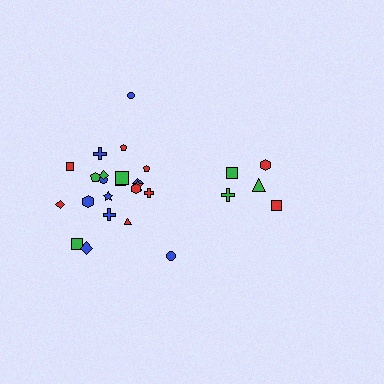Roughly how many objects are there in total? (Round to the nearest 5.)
Roughly 25 objects in total.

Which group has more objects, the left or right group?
The left group.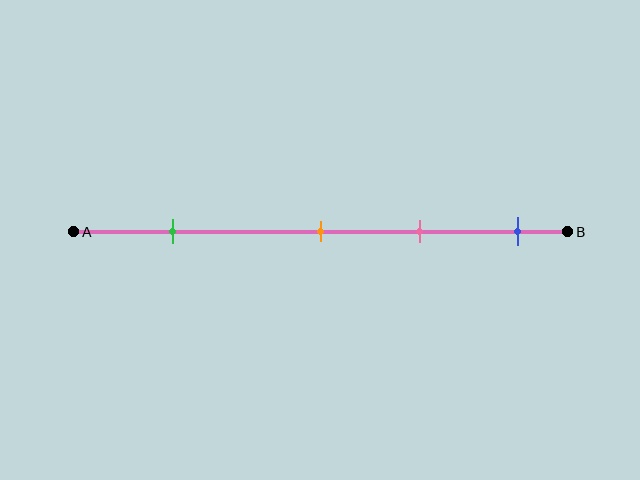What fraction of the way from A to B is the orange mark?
The orange mark is approximately 50% (0.5) of the way from A to B.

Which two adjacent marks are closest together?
The orange and pink marks are the closest adjacent pair.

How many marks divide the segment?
There are 4 marks dividing the segment.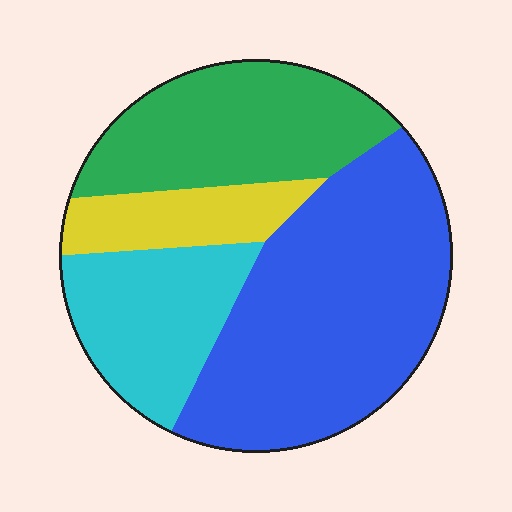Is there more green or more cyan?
Green.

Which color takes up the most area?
Blue, at roughly 45%.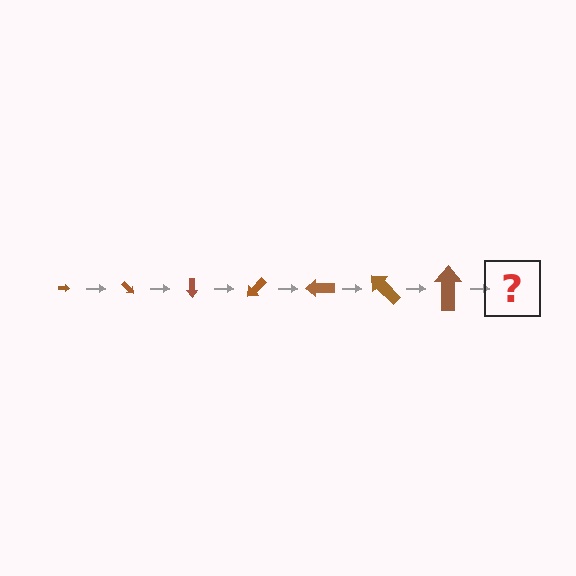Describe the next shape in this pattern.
It should be an arrow, larger than the previous one and rotated 315 degrees from the start.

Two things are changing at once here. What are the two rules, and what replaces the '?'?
The two rules are that the arrow grows larger each step and it rotates 45 degrees each step. The '?' should be an arrow, larger than the previous one and rotated 315 degrees from the start.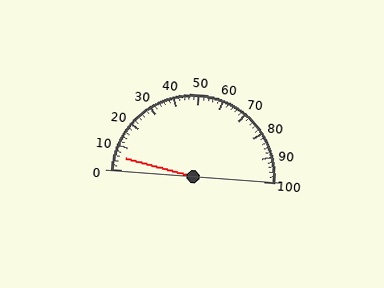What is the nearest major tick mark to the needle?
The nearest major tick mark is 10.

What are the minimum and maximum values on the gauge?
The gauge ranges from 0 to 100.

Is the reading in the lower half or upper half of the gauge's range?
The reading is in the lower half of the range (0 to 100).